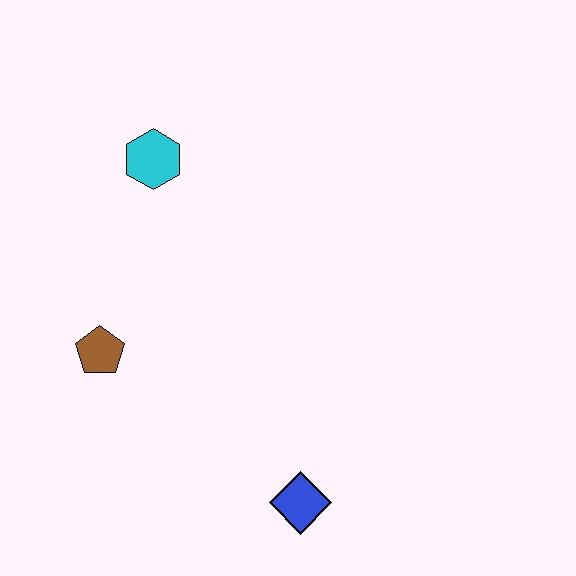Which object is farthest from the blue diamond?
The cyan hexagon is farthest from the blue diamond.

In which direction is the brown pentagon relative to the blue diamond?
The brown pentagon is to the left of the blue diamond.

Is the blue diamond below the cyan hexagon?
Yes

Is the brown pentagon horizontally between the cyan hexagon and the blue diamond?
No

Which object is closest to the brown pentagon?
The cyan hexagon is closest to the brown pentagon.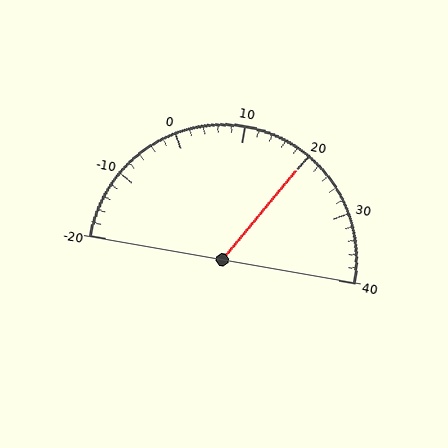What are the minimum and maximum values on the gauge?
The gauge ranges from -20 to 40.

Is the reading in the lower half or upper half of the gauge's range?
The reading is in the upper half of the range (-20 to 40).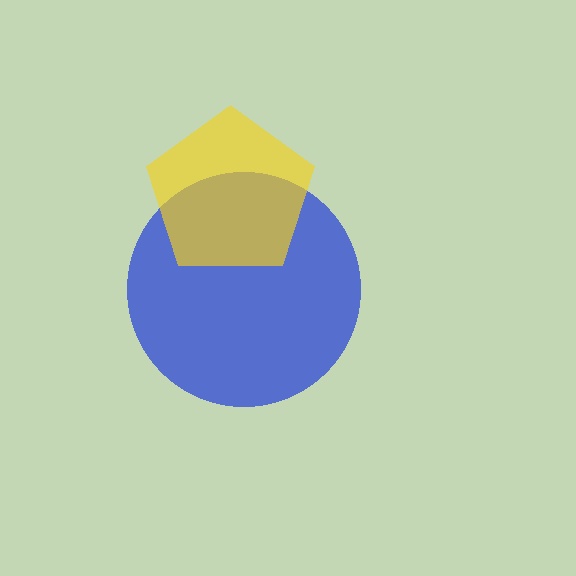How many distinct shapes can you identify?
There are 2 distinct shapes: a blue circle, a yellow pentagon.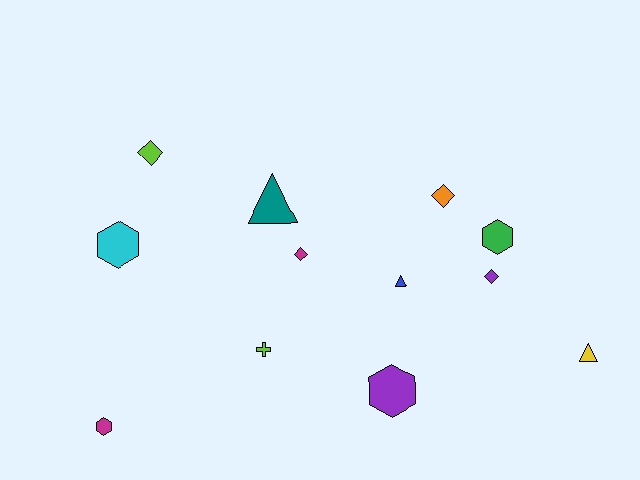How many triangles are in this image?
There are 3 triangles.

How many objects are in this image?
There are 12 objects.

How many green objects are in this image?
There is 1 green object.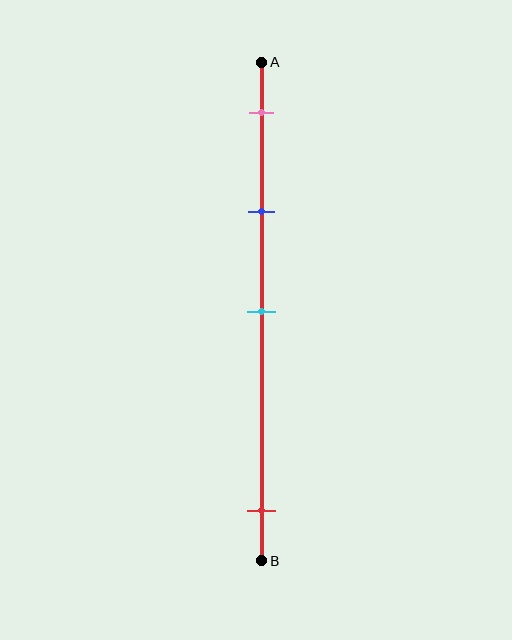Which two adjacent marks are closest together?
The pink and blue marks are the closest adjacent pair.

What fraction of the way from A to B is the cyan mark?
The cyan mark is approximately 50% (0.5) of the way from A to B.